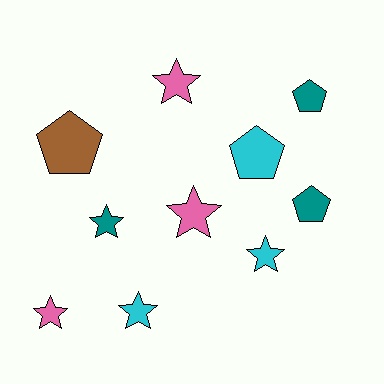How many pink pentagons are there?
There are no pink pentagons.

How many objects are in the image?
There are 10 objects.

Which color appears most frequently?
Cyan, with 3 objects.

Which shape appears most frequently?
Star, with 6 objects.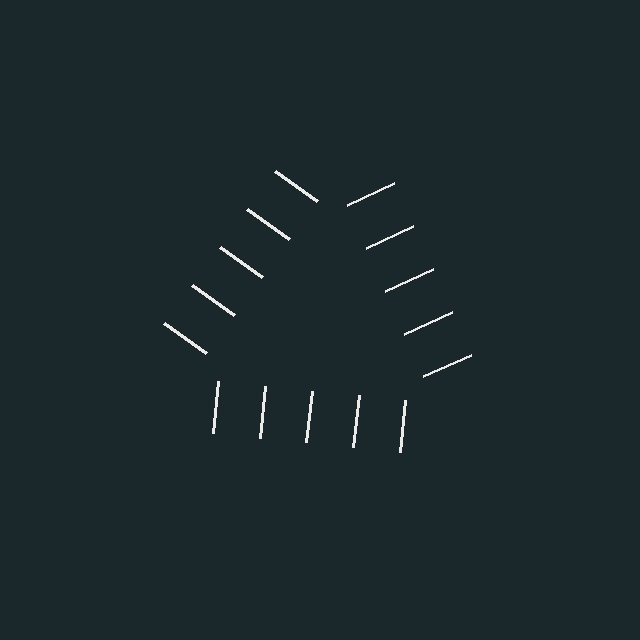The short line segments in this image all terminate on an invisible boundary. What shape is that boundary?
An illusory triangle — the line segments terminate on its edges but no continuous stroke is drawn.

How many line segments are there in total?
15 — 5 along each of the 3 edges.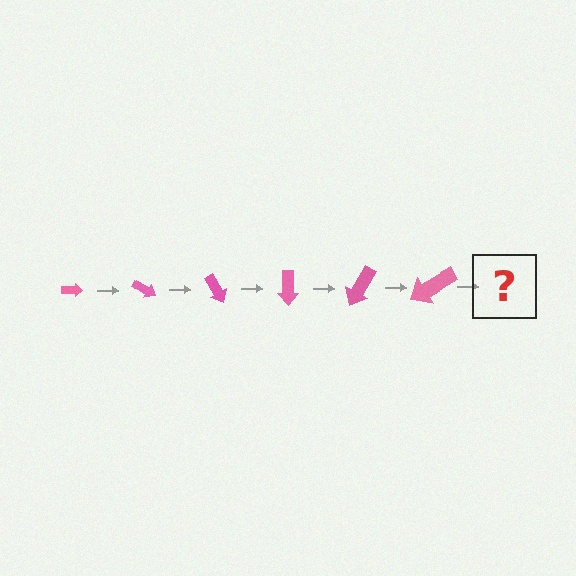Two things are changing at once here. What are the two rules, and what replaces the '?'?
The two rules are that the arrow grows larger each step and it rotates 30 degrees each step. The '?' should be an arrow, larger than the previous one and rotated 180 degrees from the start.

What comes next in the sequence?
The next element should be an arrow, larger than the previous one and rotated 180 degrees from the start.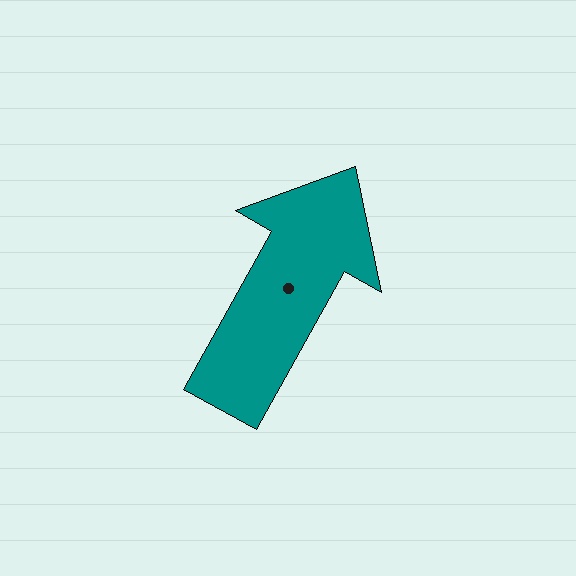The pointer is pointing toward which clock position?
Roughly 1 o'clock.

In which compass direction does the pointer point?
Northeast.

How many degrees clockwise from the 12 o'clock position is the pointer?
Approximately 29 degrees.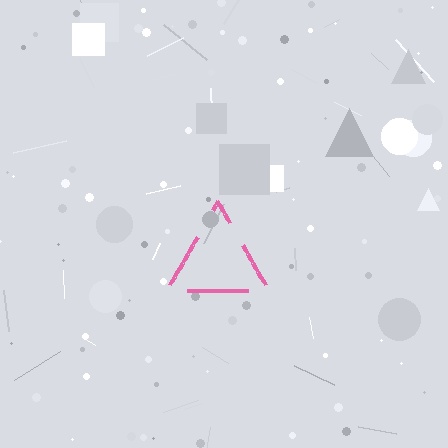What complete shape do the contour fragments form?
The contour fragments form a triangle.